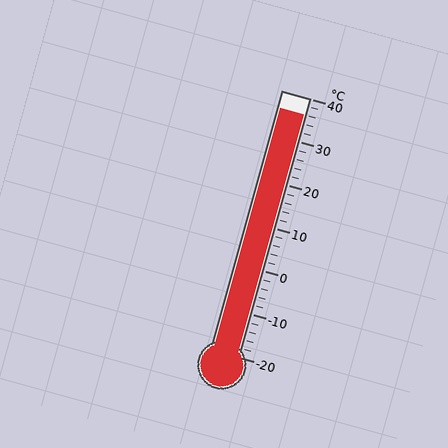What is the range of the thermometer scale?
The thermometer scale ranges from -20°C to 40°C.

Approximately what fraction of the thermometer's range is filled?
The thermometer is filled to approximately 95% of its range.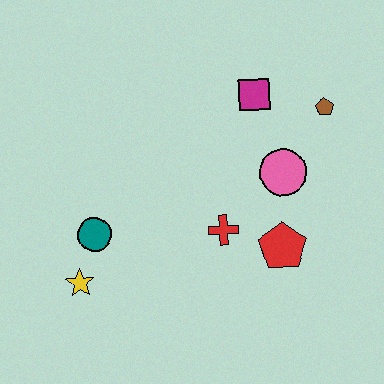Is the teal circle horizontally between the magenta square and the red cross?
No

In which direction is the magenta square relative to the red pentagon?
The magenta square is above the red pentagon.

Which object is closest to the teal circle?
The yellow star is closest to the teal circle.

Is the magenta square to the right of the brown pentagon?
No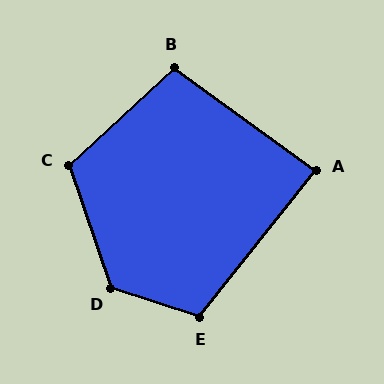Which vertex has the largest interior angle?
D, at approximately 127 degrees.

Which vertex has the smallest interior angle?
A, at approximately 88 degrees.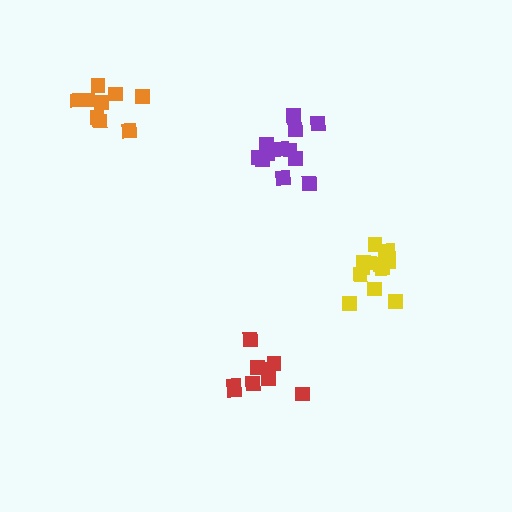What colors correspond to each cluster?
The clusters are colored: red, orange, yellow, purple.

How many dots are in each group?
Group 1: 9 dots, Group 2: 9 dots, Group 3: 14 dots, Group 4: 12 dots (44 total).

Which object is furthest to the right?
The yellow cluster is rightmost.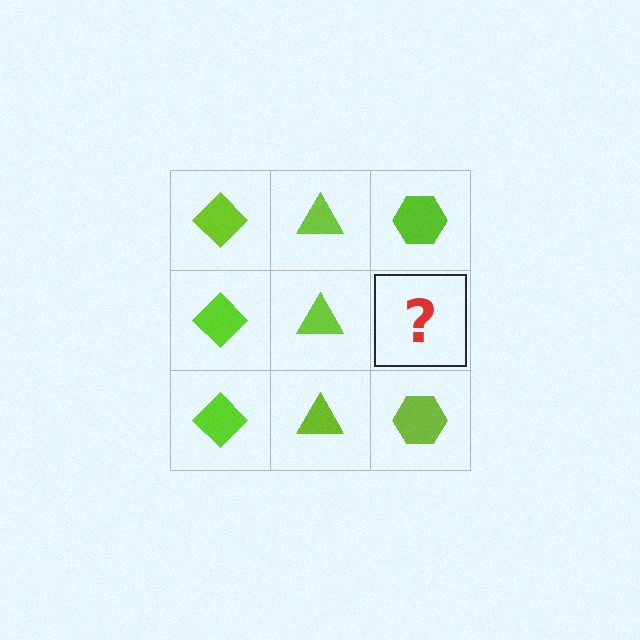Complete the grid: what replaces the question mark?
The question mark should be replaced with a lime hexagon.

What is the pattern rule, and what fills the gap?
The rule is that each column has a consistent shape. The gap should be filled with a lime hexagon.